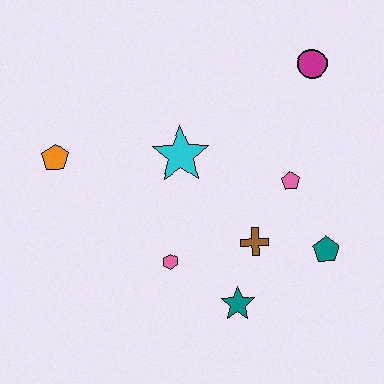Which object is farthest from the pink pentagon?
The orange pentagon is farthest from the pink pentagon.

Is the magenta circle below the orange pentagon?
No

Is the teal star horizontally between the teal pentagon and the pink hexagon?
Yes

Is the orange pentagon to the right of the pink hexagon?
No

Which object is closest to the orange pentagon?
The cyan star is closest to the orange pentagon.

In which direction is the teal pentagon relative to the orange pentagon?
The teal pentagon is to the right of the orange pentagon.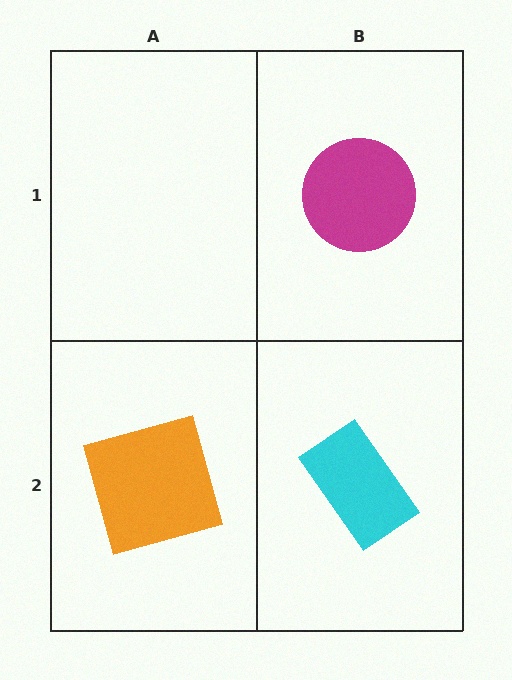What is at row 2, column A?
An orange square.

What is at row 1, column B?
A magenta circle.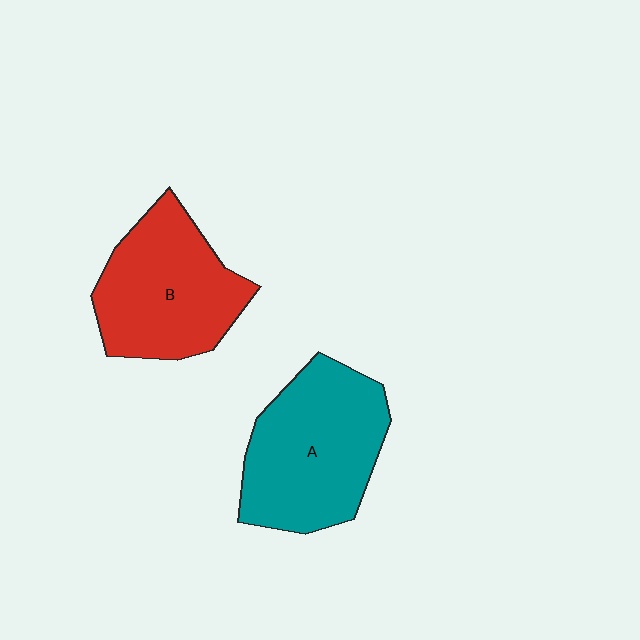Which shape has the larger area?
Shape A (teal).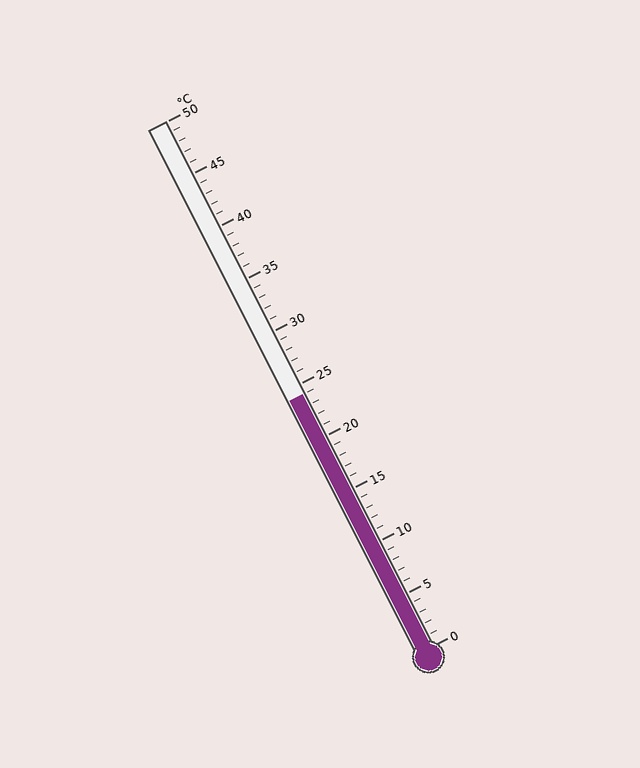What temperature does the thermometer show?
The thermometer shows approximately 24°C.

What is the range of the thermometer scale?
The thermometer scale ranges from 0°C to 50°C.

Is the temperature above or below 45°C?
The temperature is below 45°C.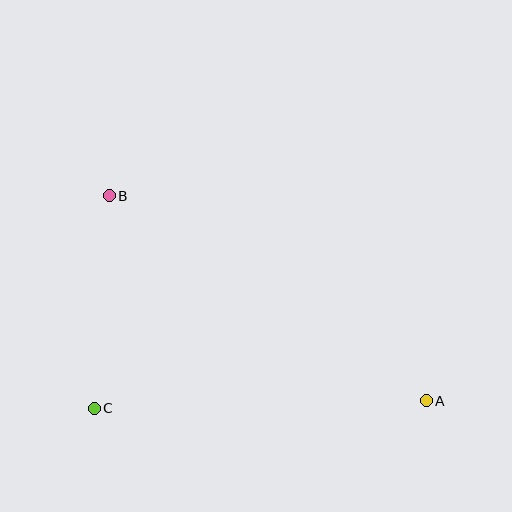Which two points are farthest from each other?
Points A and B are farthest from each other.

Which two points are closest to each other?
Points B and C are closest to each other.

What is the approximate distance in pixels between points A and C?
The distance between A and C is approximately 332 pixels.